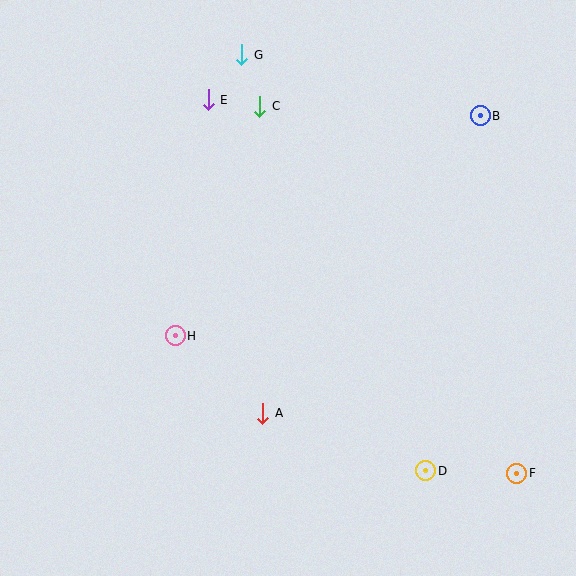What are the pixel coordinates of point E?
Point E is at (208, 100).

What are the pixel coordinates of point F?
Point F is at (517, 473).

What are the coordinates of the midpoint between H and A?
The midpoint between H and A is at (219, 375).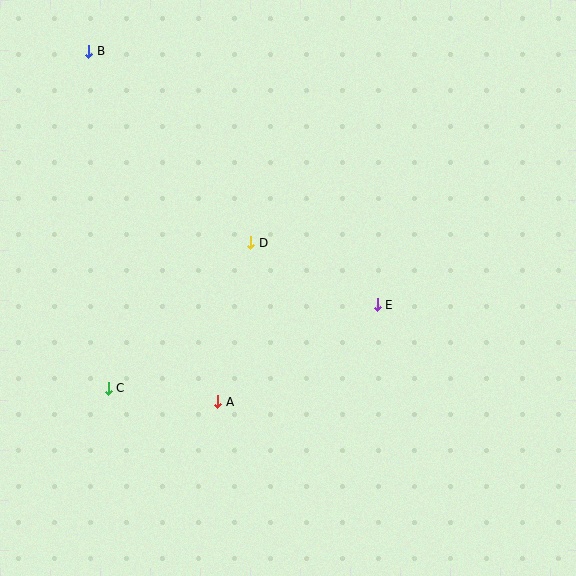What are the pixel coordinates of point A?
Point A is at (218, 402).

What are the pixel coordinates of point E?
Point E is at (377, 305).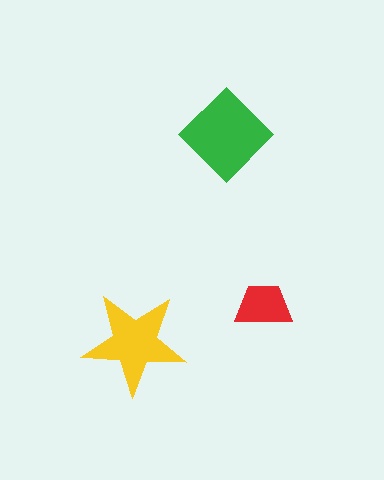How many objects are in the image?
There are 3 objects in the image.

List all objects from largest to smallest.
The green diamond, the yellow star, the red trapezoid.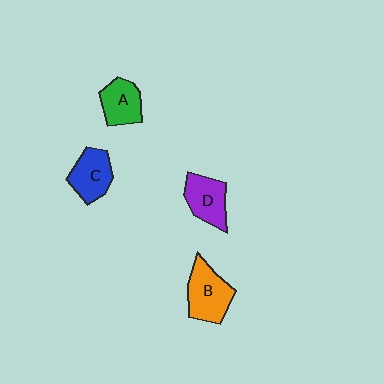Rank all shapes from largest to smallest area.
From largest to smallest: B (orange), D (purple), C (blue), A (green).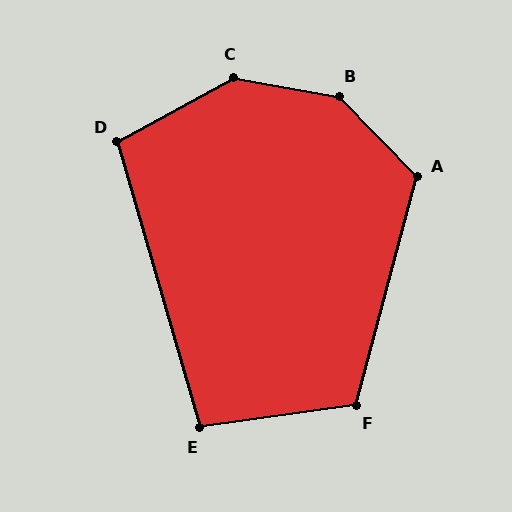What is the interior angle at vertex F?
Approximately 113 degrees (obtuse).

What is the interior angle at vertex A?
Approximately 121 degrees (obtuse).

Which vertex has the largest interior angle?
B, at approximately 144 degrees.